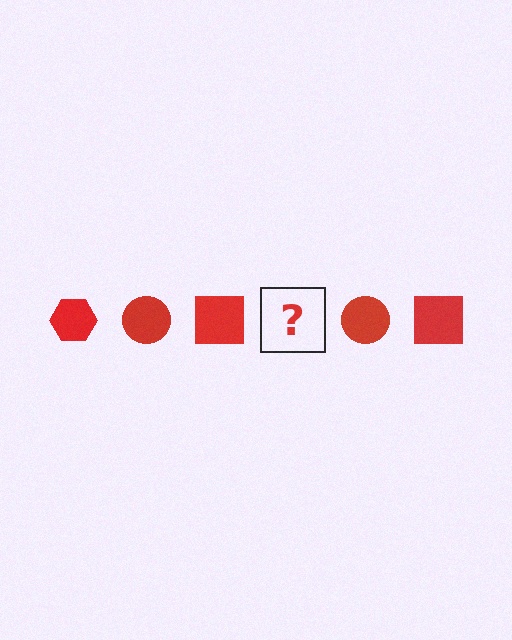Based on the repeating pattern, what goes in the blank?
The blank should be a red hexagon.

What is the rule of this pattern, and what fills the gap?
The rule is that the pattern cycles through hexagon, circle, square shapes in red. The gap should be filled with a red hexagon.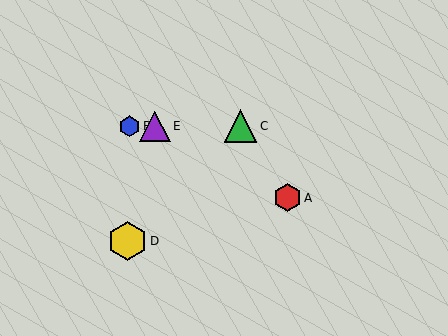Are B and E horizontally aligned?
Yes, both are at y≈126.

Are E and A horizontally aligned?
No, E is at y≈126 and A is at y≈198.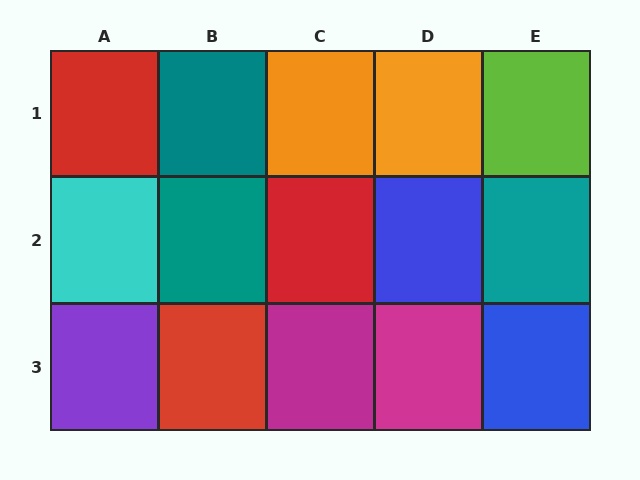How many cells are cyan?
1 cell is cyan.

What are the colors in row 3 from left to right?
Purple, red, magenta, magenta, blue.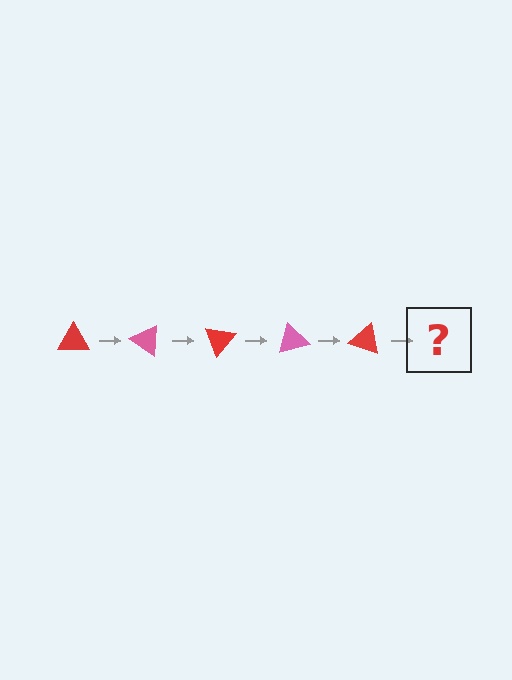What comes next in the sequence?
The next element should be a pink triangle, rotated 175 degrees from the start.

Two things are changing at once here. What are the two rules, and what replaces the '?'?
The two rules are that it rotates 35 degrees each step and the color cycles through red and pink. The '?' should be a pink triangle, rotated 175 degrees from the start.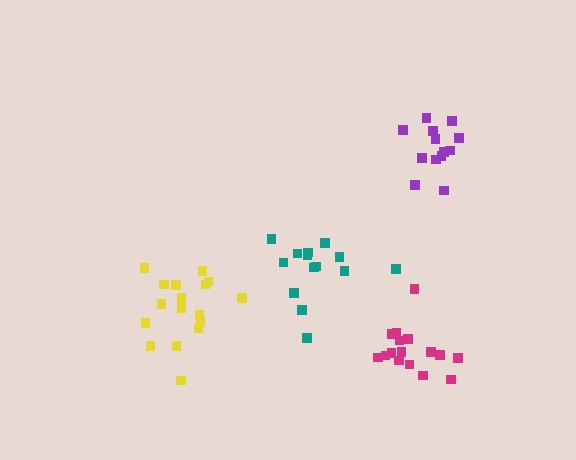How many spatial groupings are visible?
There are 4 spatial groupings.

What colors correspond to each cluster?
The clusters are colored: yellow, magenta, teal, purple.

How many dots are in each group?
Group 1: 17 dots, Group 2: 16 dots, Group 3: 14 dots, Group 4: 13 dots (60 total).